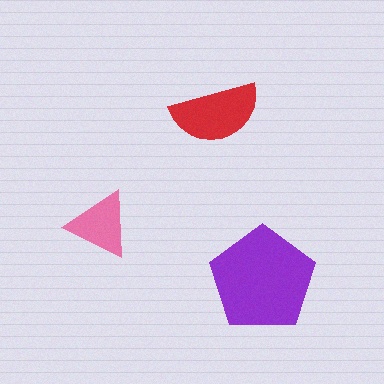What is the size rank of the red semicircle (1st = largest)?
2nd.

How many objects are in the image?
There are 3 objects in the image.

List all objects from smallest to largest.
The pink triangle, the red semicircle, the purple pentagon.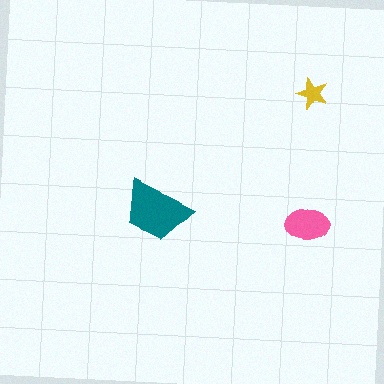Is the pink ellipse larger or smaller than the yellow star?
Larger.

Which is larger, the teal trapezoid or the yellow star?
The teal trapezoid.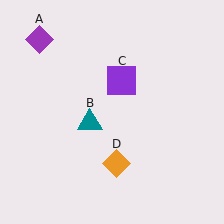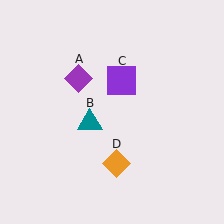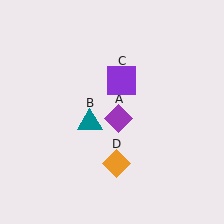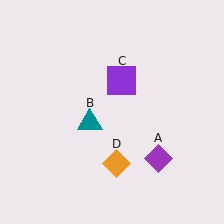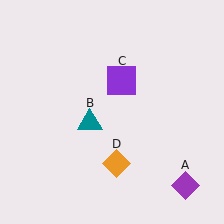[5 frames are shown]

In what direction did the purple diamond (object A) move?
The purple diamond (object A) moved down and to the right.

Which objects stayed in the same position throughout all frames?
Teal triangle (object B) and purple square (object C) and orange diamond (object D) remained stationary.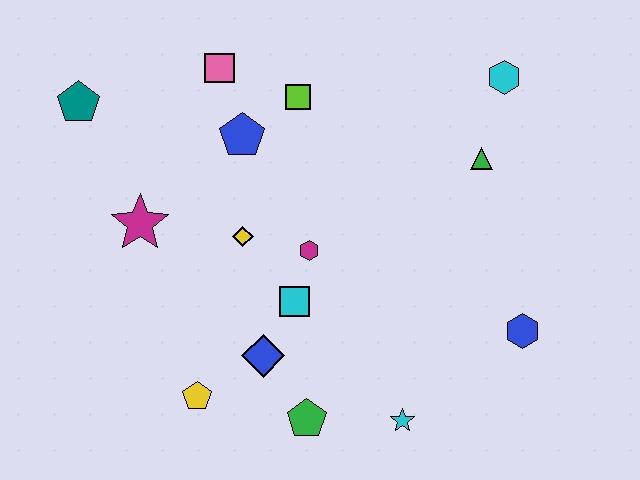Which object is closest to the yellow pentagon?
The blue diamond is closest to the yellow pentagon.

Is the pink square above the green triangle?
Yes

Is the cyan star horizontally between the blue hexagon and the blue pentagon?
Yes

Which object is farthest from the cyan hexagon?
The yellow pentagon is farthest from the cyan hexagon.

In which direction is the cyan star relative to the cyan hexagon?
The cyan star is below the cyan hexagon.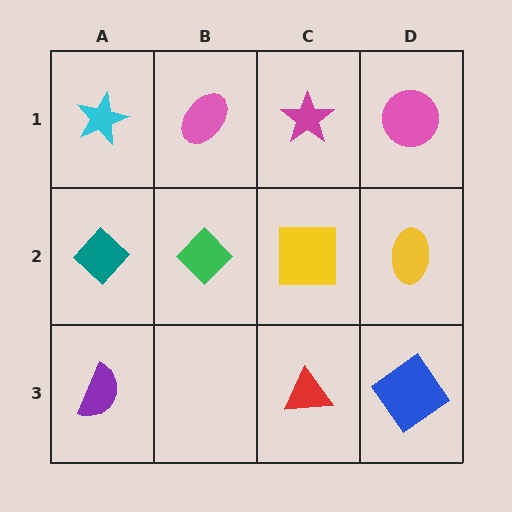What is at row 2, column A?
A teal diamond.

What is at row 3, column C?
A red triangle.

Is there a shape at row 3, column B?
No, that cell is empty.